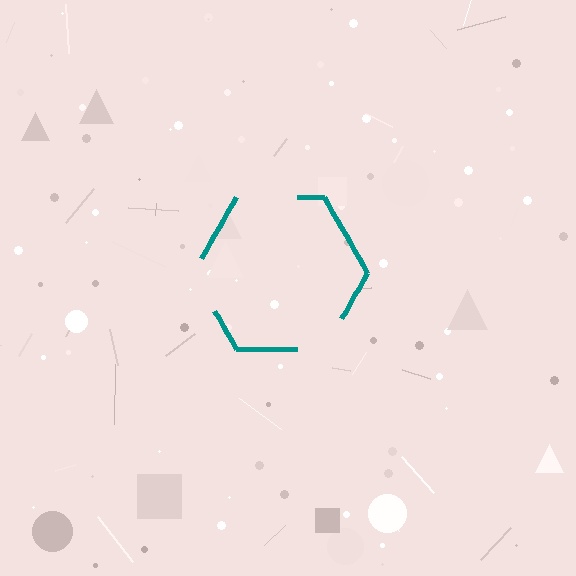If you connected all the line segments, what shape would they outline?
They would outline a hexagon.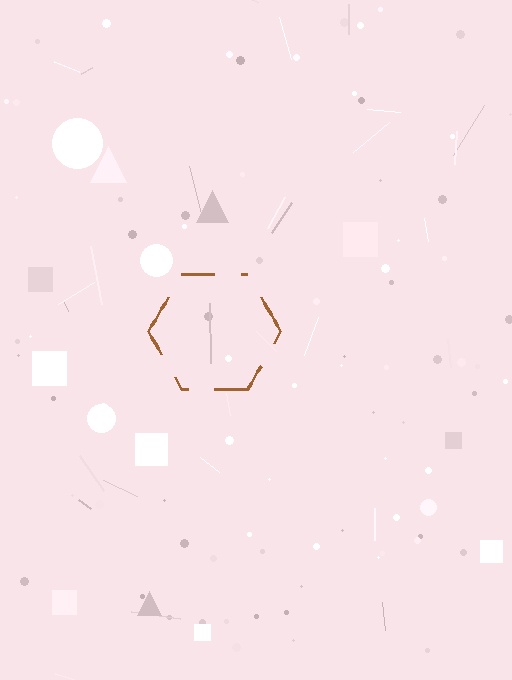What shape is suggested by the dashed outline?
The dashed outline suggests a hexagon.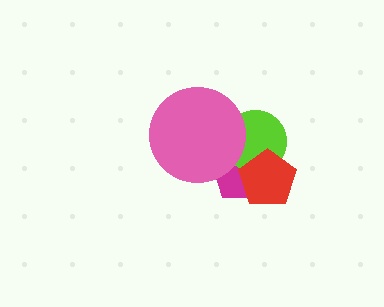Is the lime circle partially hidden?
Yes, it is partially covered by another shape.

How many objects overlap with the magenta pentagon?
3 objects overlap with the magenta pentagon.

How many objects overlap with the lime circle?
3 objects overlap with the lime circle.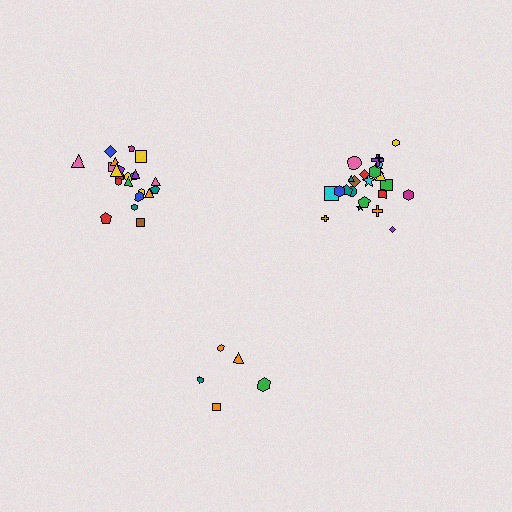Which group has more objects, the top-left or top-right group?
The top-right group.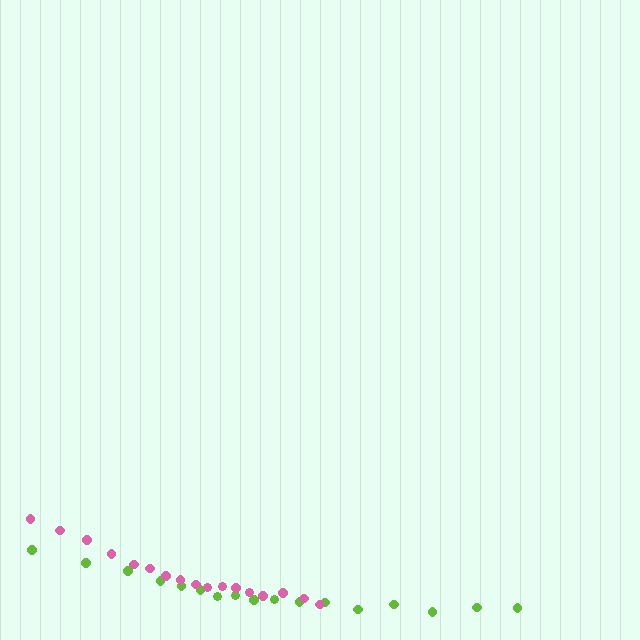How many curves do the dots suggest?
There are 2 distinct paths.